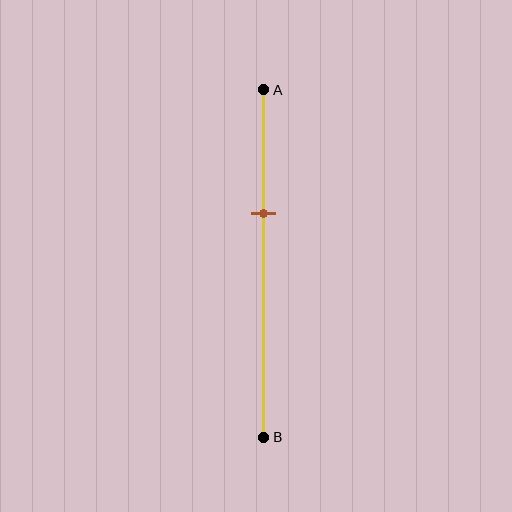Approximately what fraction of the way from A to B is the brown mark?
The brown mark is approximately 35% of the way from A to B.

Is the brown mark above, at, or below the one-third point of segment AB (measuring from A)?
The brown mark is approximately at the one-third point of segment AB.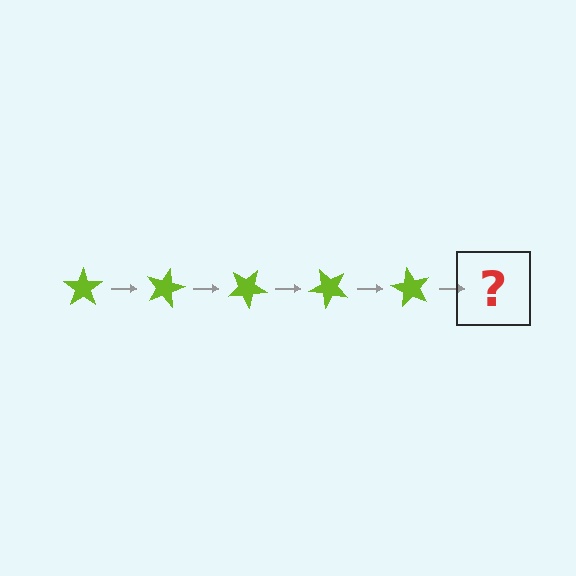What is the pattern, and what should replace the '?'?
The pattern is that the star rotates 15 degrees each step. The '?' should be a lime star rotated 75 degrees.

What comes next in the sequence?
The next element should be a lime star rotated 75 degrees.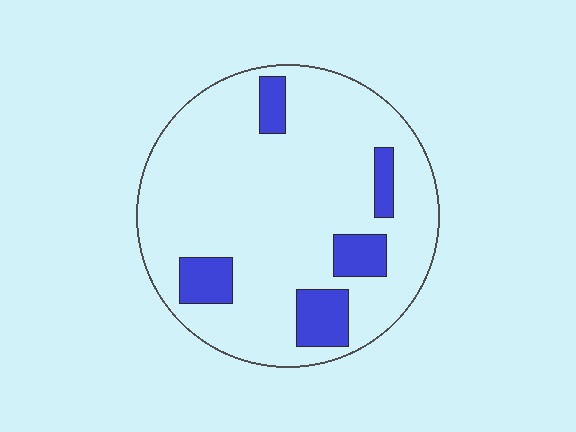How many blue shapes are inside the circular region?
5.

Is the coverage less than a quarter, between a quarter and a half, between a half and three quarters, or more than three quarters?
Less than a quarter.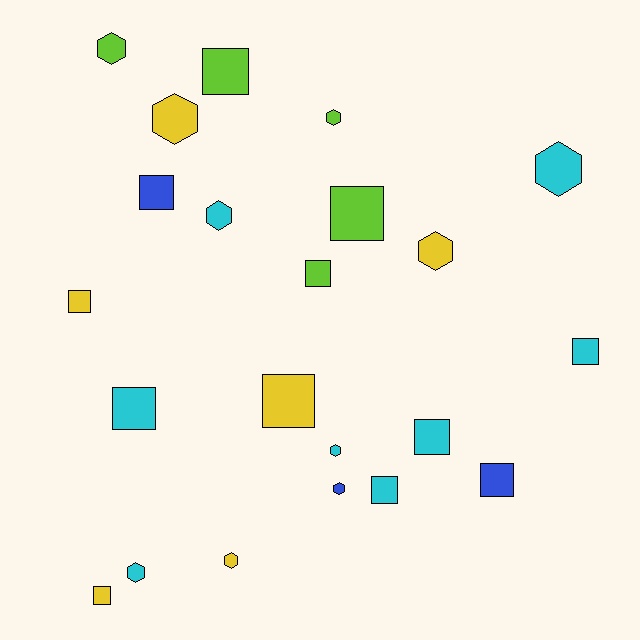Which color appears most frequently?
Cyan, with 8 objects.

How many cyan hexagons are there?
There are 4 cyan hexagons.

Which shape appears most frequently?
Square, with 12 objects.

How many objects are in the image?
There are 22 objects.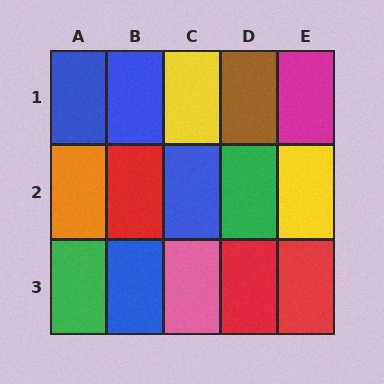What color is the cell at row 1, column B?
Blue.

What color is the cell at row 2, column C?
Blue.